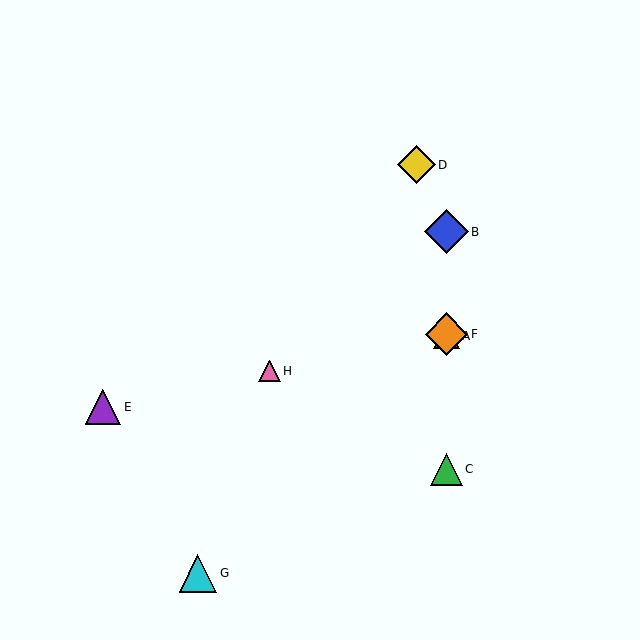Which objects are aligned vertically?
Objects A, B, C, F are aligned vertically.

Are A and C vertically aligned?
Yes, both are at x≈446.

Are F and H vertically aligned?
No, F is at x≈446 and H is at x≈270.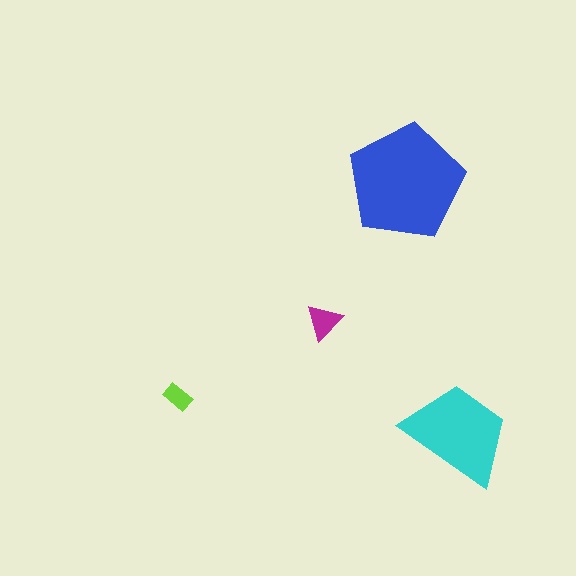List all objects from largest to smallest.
The blue pentagon, the cyan trapezoid, the magenta triangle, the lime rectangle.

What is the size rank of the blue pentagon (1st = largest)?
1st.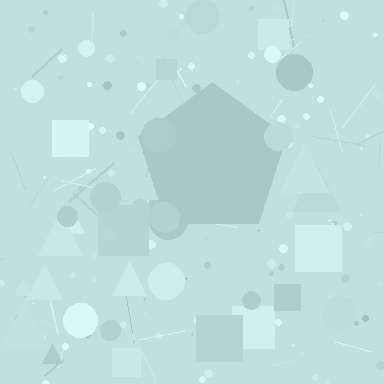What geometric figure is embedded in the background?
A pentagon is embedded in the background.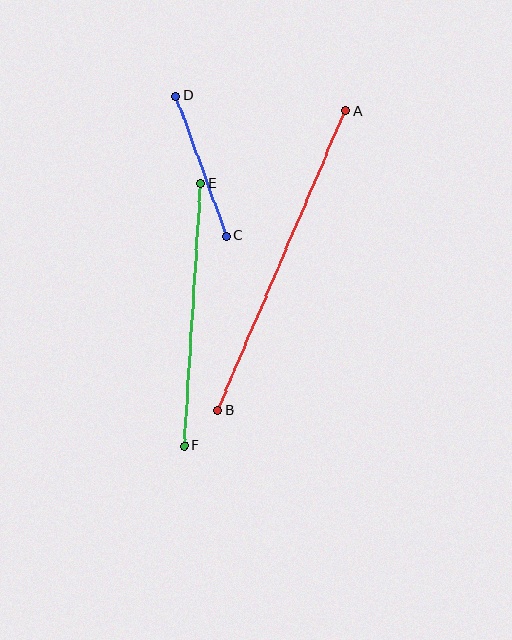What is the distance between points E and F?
The distance is approximately 263 pixels.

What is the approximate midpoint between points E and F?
The midpoint is at approximately (193, 314) pixels.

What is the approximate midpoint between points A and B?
The midpoint is at approximately (281, 260) pixels.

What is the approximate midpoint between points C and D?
The midpoint is at approximately (201, 166) pixels.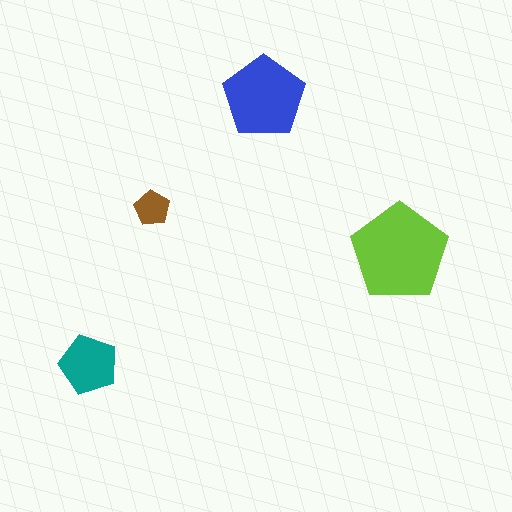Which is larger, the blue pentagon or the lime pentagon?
The lime one.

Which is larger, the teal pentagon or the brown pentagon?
The teal one.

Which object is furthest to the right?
The lime pentagon is rightmost.